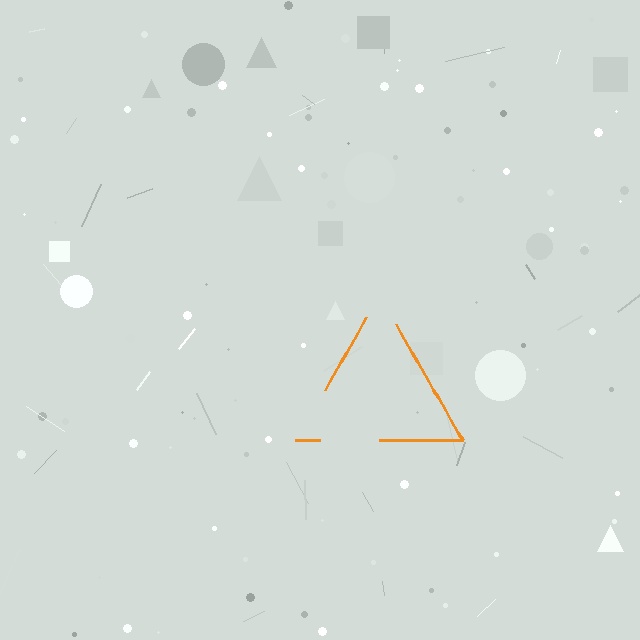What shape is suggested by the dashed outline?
The dashed outline suggests a triangle.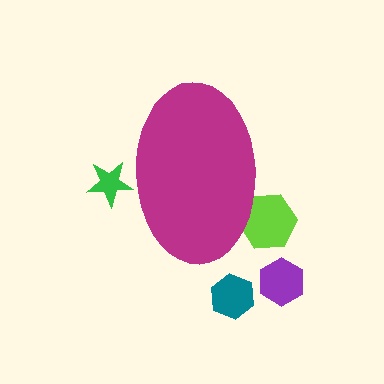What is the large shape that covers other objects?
A magenta ellipse.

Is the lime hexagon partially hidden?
Yes, the lime hexagon is partially hidden behind the magenta ellipse.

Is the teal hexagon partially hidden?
No, the teal hexagon is fully visible.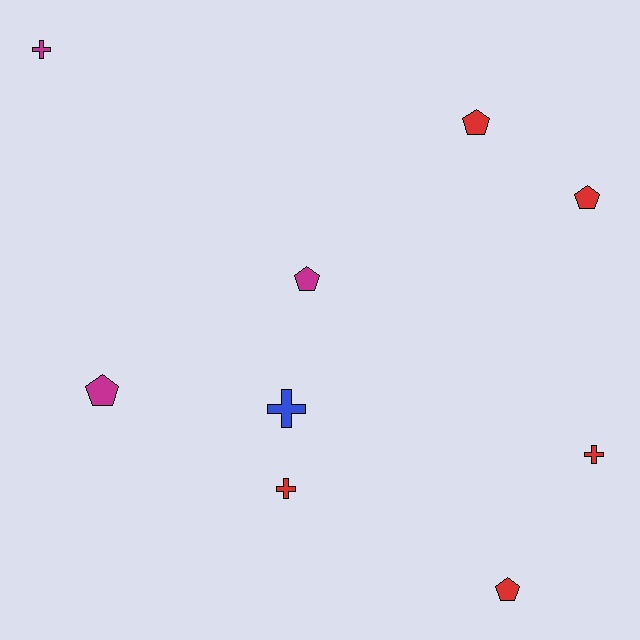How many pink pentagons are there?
There are no pink pentagons.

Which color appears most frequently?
Red, with 5 objects.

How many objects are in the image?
There are 9 objects.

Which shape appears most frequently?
Pentagon, with 5 objects.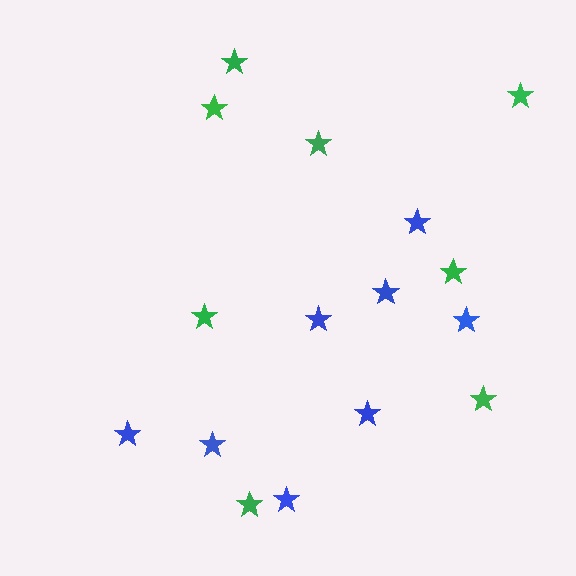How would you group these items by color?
There are 2 groups: one group of green stars (8) and one group of blue stars (8).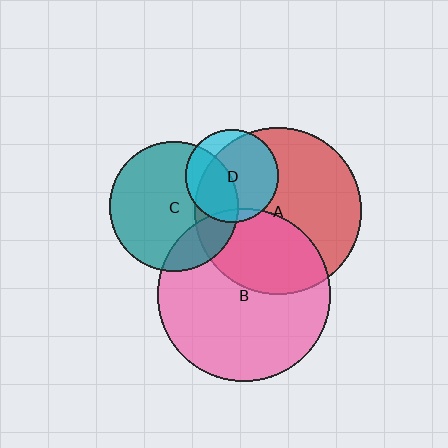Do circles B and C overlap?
Yes.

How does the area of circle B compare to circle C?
Approximately 1.8 times.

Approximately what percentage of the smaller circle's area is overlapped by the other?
Approximately 20%.